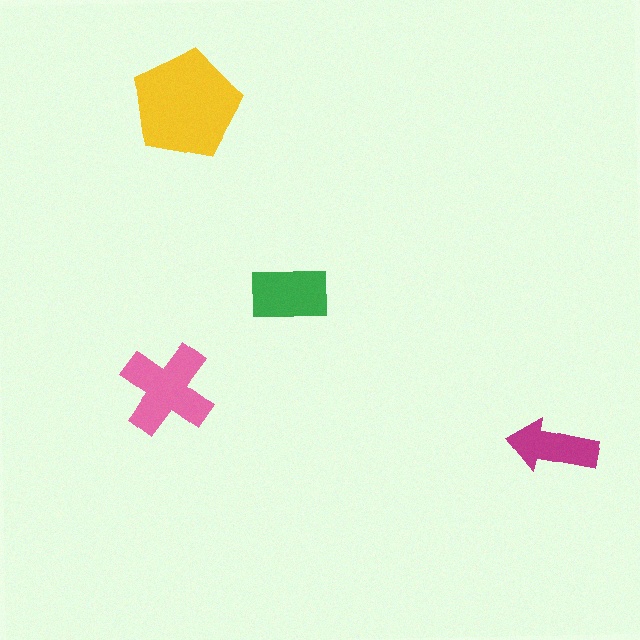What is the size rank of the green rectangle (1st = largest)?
3rd.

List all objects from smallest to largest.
The magenta arrow, the green rectangle, the pink cross, the yellow pentagon.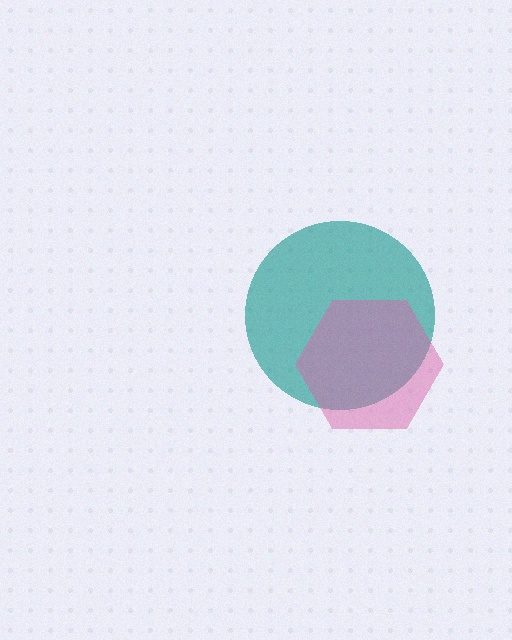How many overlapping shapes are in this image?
There are 2 overlapping shapes in the image.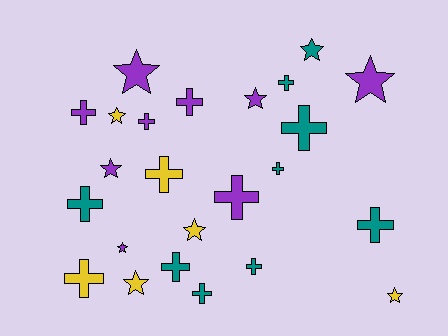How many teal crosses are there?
There are 8 teal crosses.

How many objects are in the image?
There are 24 objects.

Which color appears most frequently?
Teal, with 9 objects.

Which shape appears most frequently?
Cross, with 14 objects.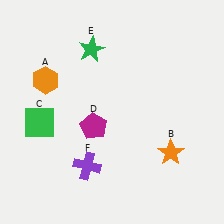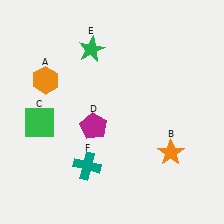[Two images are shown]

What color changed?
The cross (F) changed from purple in Image 1 to teal in Image 2.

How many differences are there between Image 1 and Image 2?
There is 1 difference between the two images.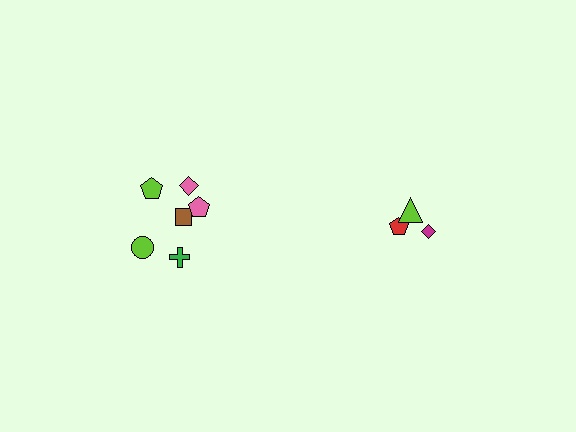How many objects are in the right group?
There are 3 objects.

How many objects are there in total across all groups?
There are 9 objects.